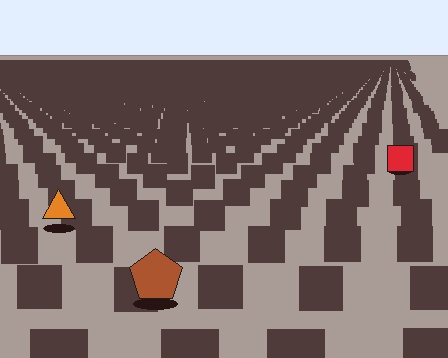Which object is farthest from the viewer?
The red square is farthest from the viewer. It appears smaller and the ground texture around it is denser.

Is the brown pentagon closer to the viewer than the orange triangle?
Yes. The brown pentagon is closer — you can tell from the texture gradient: the ground texture is coarser near it.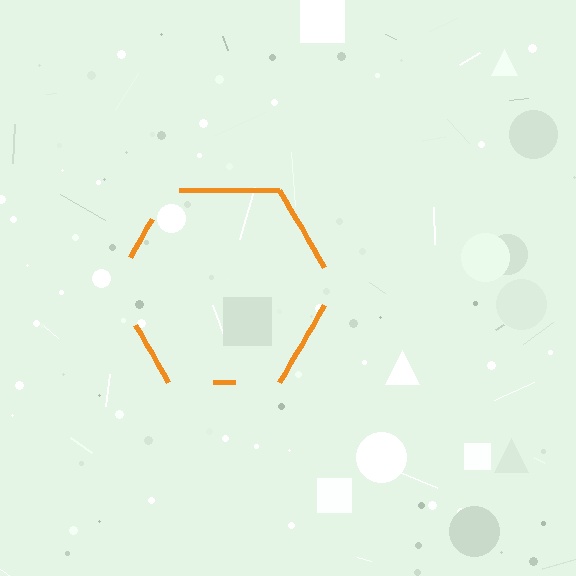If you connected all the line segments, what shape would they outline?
They would outline a hexagon.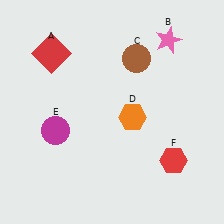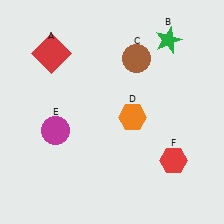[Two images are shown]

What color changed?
The star (B) changed from pink in Image 1 to green in Image 2.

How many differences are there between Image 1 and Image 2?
There is 1 difference between the two images.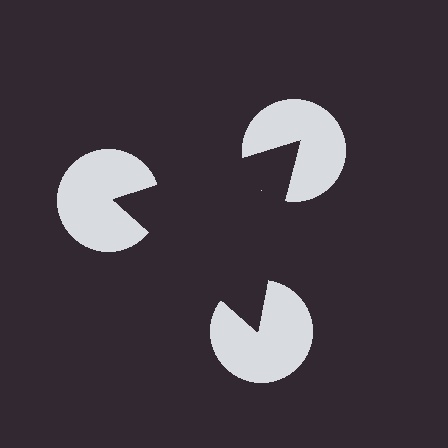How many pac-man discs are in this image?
There are 3 — one at each vertex of the illusory triangle.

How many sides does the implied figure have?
3 sides.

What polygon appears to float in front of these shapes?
An illusory triangle — its edges are inferred from the aligned wedge cuts in the pac-man discs, not physically drawn.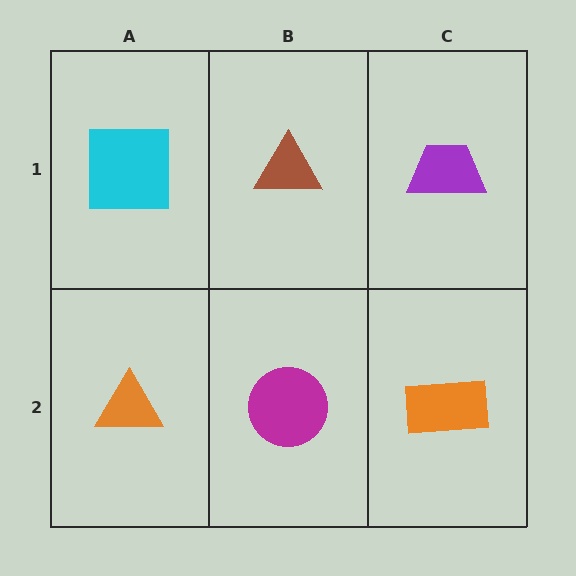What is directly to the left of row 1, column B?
A cyan square.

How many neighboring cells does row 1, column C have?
2.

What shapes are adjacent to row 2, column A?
A cyan square (row 1, column A), a magenta circle (row 2, column B).